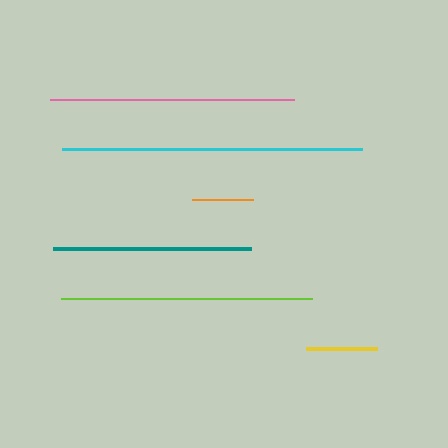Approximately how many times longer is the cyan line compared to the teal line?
The cyan line is approximately 1.5 times the length of the teal line.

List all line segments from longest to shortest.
From longest to shortest: cyan, lime, pink, teal, yellow, orange.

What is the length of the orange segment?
The orange segment is approximately 61 pixels long.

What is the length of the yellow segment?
The yellow segment is approximately 70 pixels long.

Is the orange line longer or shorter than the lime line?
The lime line is longer than the orange line.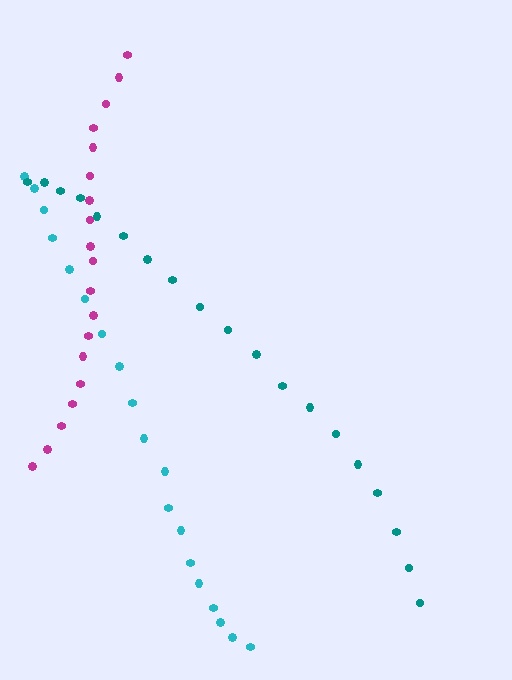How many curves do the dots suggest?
There are 3 distinct paths.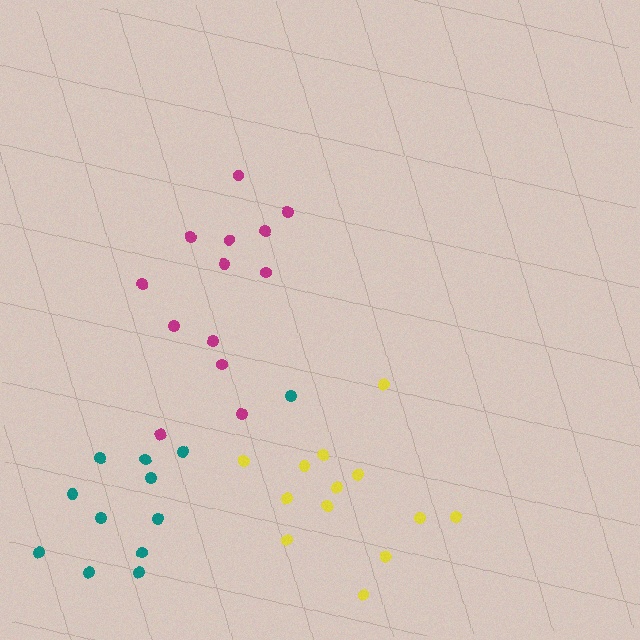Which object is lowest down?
The yellow cluster is bottommost.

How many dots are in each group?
Group 1: 12 dots, Group 2: 13 dots, Group 3: 13 dots (38 total).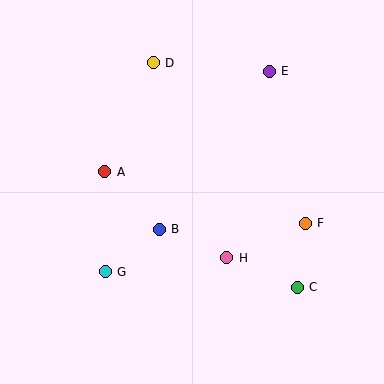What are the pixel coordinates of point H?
Point H is at (227, 258).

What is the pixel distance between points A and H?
The distance between A and H is 150 pixels.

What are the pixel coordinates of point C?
Point C is at (297, 287).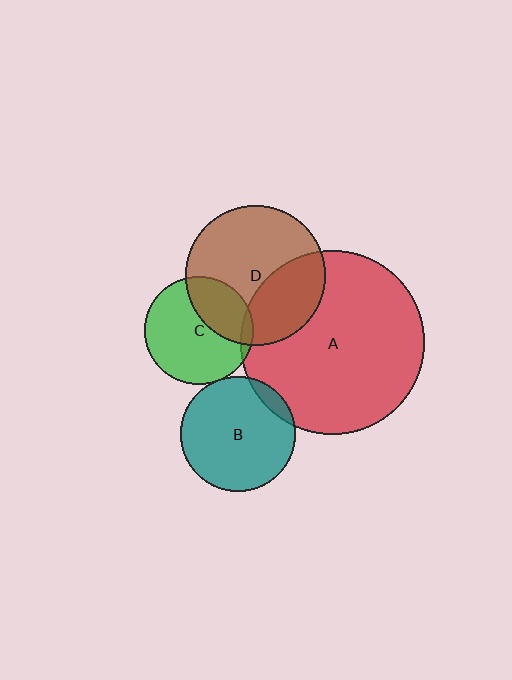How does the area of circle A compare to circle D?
Approximately 1.7 times.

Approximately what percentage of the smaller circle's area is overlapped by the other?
Approximately 35%.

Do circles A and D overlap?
Yes.